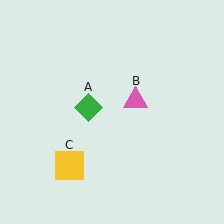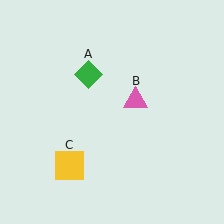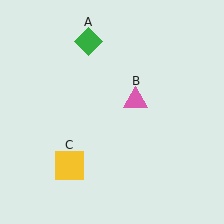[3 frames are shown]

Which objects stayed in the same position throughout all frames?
Pink triangle (object B) and yellow square (object C) remained stationary.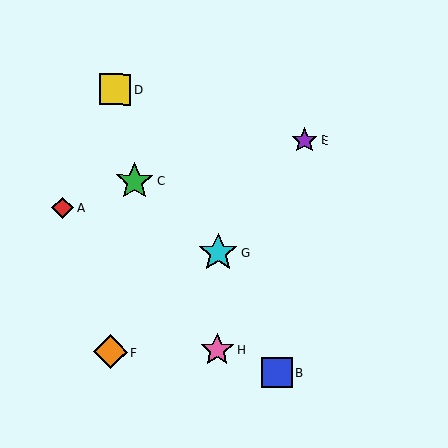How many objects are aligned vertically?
2 objects (G, H) are aligned vertically.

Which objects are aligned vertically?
Objects G, H are aligned vertically.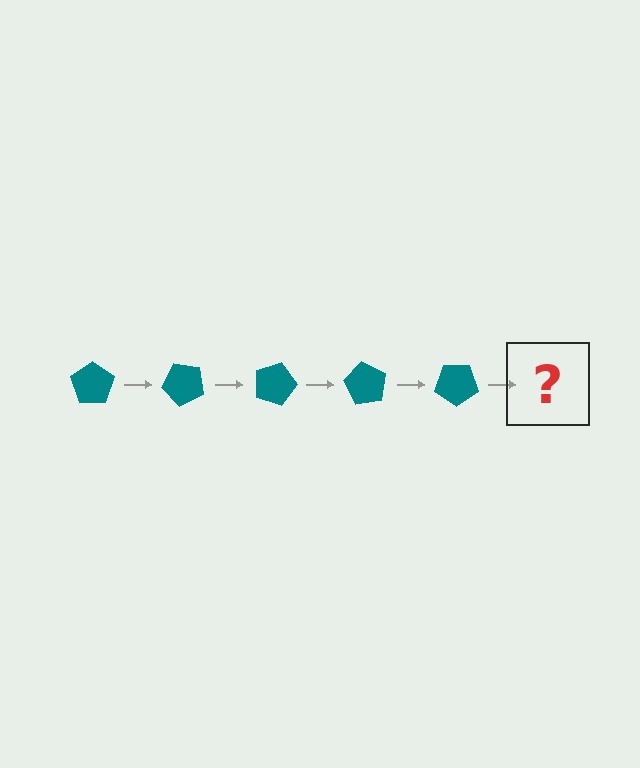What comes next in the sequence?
The next element should be a teal pentagon rotated 225 degrees.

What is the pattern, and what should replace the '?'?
The pattern is that the pentagon rotates 45 degrees each step. The '?' should be a teal pentagon rotated 225 degrees.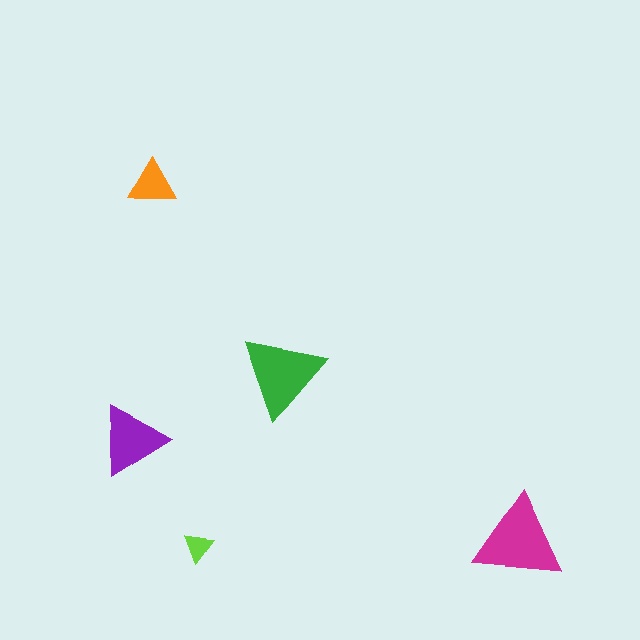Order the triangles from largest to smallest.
the magenta one, the green one, the purple one, the orange one, the lime one.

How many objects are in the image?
There are 5 objects in the image.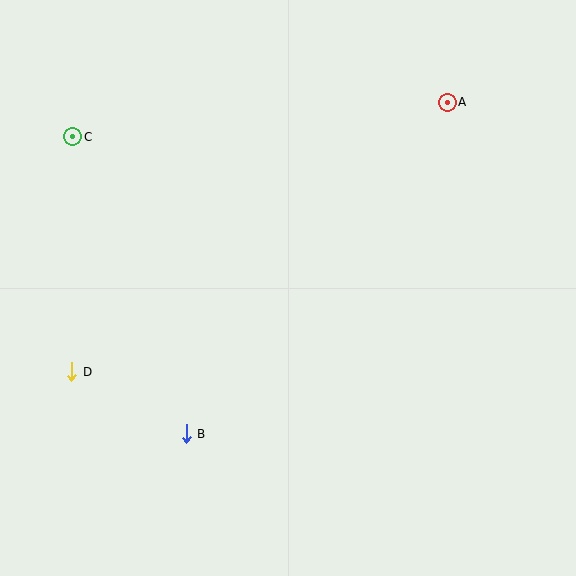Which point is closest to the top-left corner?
Point C is closest to the top-left corner.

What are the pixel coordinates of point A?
Point A is at (447, 102).